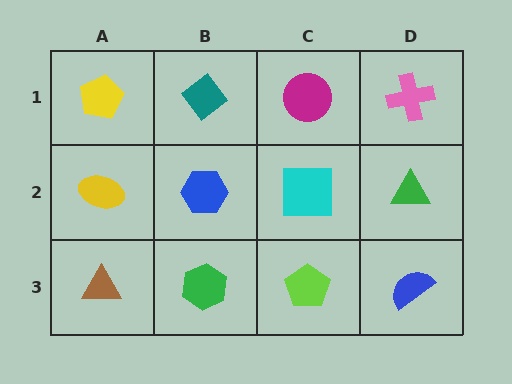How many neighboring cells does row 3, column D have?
2.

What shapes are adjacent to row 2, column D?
A pink cross (row 1, column D), a blue semicircle (row 3, column D), a cyan square (row 2, column C).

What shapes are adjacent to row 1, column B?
A blue hexagon (row 2, column B), a yellow pentagon (row 1, column A), a magenta circle (row 1, column C).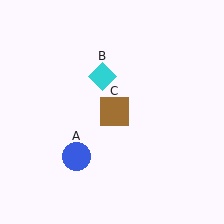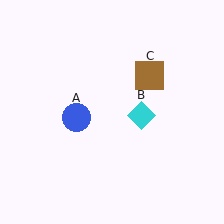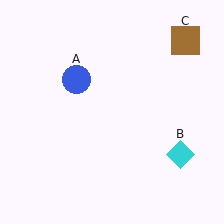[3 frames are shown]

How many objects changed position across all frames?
3 objects changed position: blue circle (object A), cyan diamond (object B), brown square (object C).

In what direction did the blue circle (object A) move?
The blue circle (object A) moved up.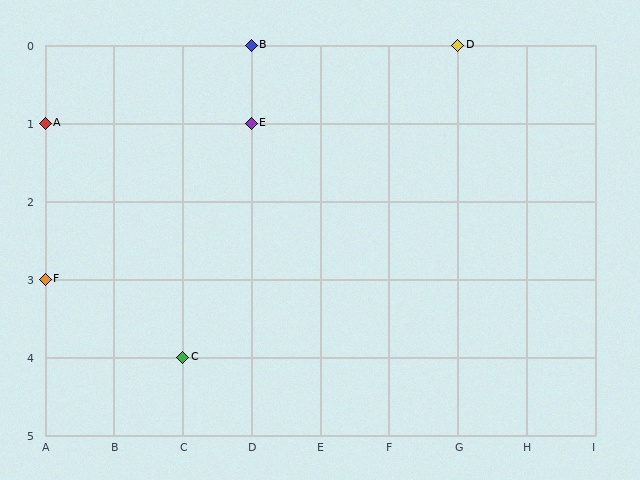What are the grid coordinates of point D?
Point D is at grid coordinates (G, 0).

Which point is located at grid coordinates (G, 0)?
Point D is at (G, 0).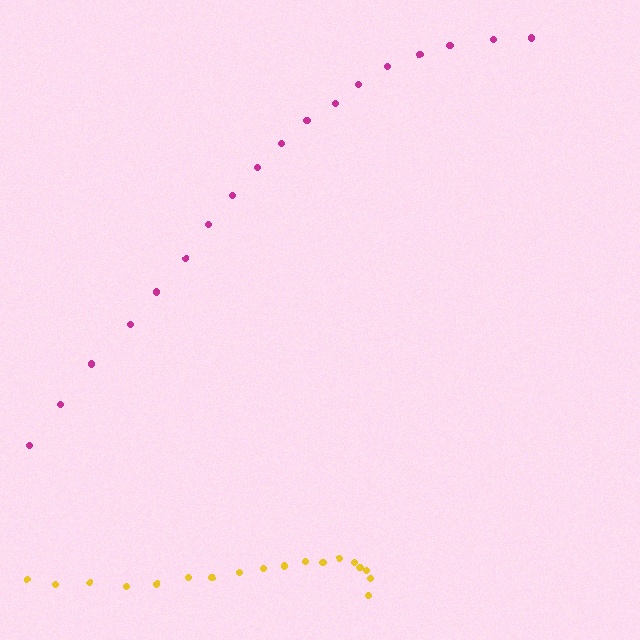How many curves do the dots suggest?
There are 2 distinct paths.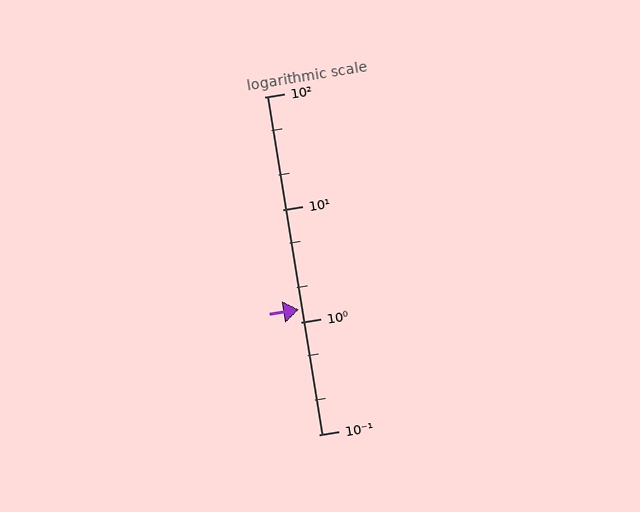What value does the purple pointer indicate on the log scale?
The pointer indicates approximately 1.3.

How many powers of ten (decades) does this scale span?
The scale spans 3 decades, from 0.1 to 100.